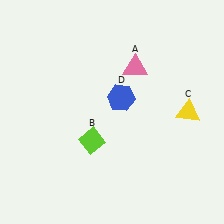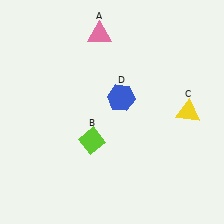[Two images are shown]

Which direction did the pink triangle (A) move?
The pink triangle (A) moved left.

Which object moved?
The pink triangle (A) moved left.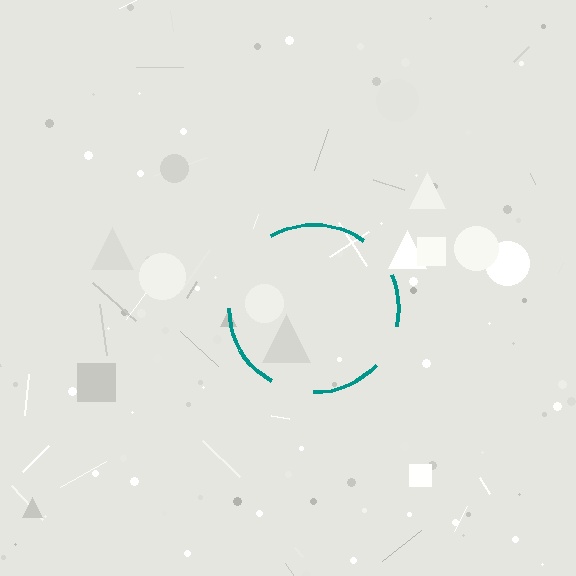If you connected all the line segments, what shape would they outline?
They would outline a circle.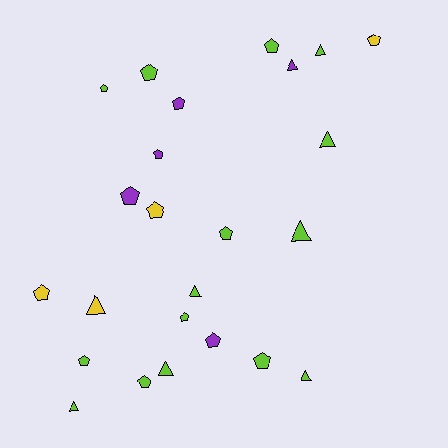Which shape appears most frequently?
Pentagon, with 15 objects.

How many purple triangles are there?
There is 1 purple triangle.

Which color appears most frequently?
Lime, with 15 objects.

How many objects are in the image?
There are 24 objects.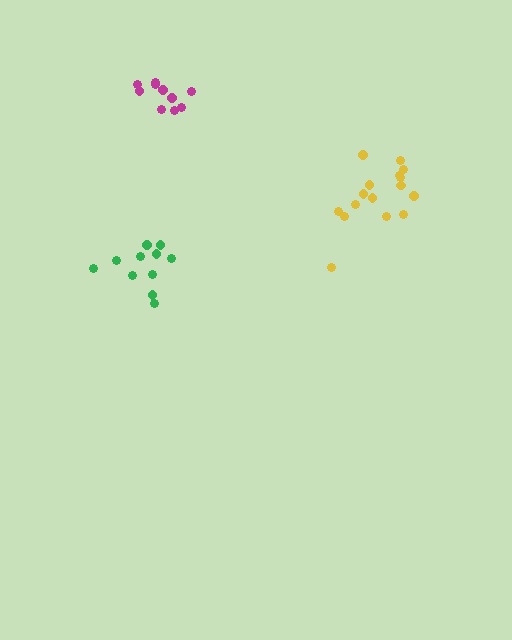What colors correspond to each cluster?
The clusters are colored: yellow, green, magenta.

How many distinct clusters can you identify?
There are 3 distinct clusters.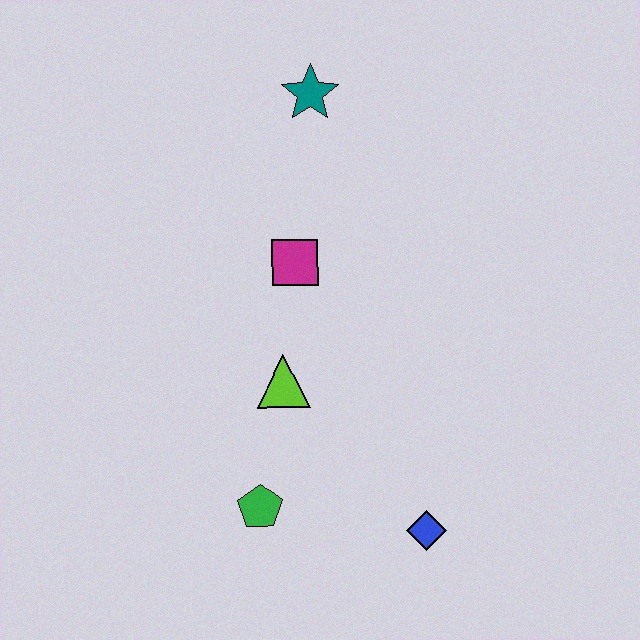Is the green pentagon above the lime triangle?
No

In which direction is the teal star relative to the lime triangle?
The teal star is above the lime triangle.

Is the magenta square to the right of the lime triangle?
Yes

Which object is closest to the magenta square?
The lime triangle is closest to the magenta square.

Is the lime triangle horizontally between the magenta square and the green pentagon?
Yes